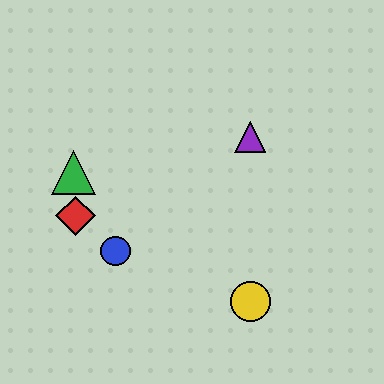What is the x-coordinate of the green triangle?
The green triangle is at x≈73.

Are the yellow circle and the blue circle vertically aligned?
No, the yellow circle is at x≈250 and the blue circle is at x≈116.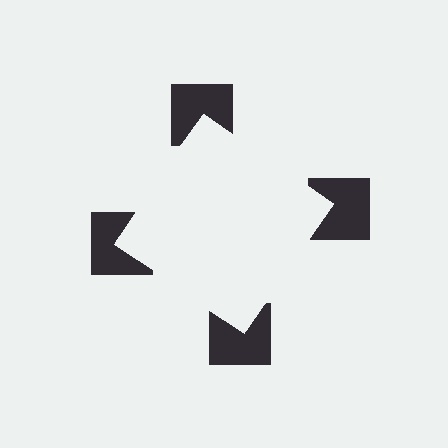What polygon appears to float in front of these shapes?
An illusory square — its edges are inferred from the aligned wedge cuts in the notched squares, not physically drawn.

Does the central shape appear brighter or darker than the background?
It typically appears slightly brighter than the background, even though no actual brightness change is drawn.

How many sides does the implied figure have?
4 sides.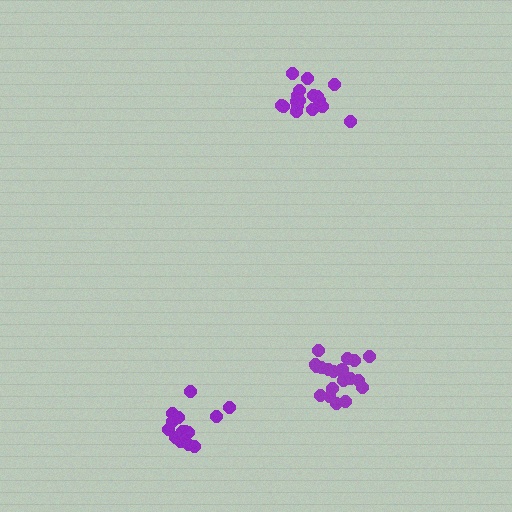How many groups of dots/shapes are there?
There are 3 groups.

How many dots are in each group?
Group 1: 17 dots, Group 2: 20 dots, Group 3: 15 dots (52 total).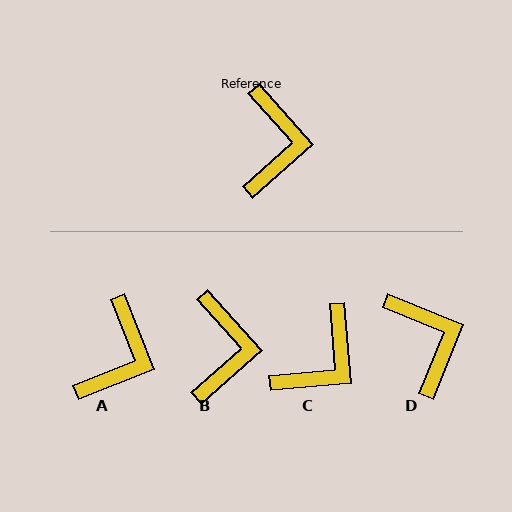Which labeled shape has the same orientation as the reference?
B.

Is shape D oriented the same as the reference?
No, it is off by about 26 degrees.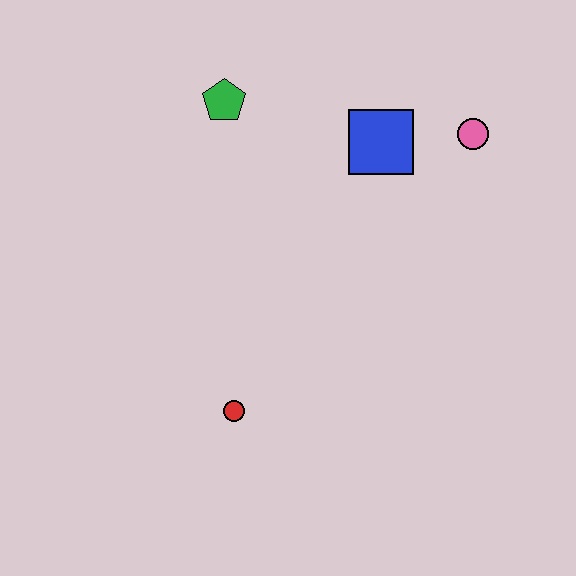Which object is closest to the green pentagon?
The blue square is closest to the green pentagon.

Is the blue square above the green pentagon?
No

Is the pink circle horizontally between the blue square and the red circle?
No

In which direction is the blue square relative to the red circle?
The blue square is above the red circle.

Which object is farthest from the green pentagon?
The red circle is farthest from the green pentagon.